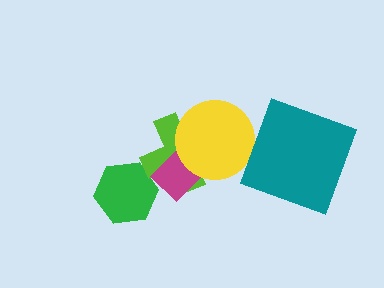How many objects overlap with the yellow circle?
2 objects overlap with the yellow circle.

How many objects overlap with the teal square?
0 objects overlap with the teal square.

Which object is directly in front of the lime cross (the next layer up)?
The magenta diamond is directly in front of the lime cross.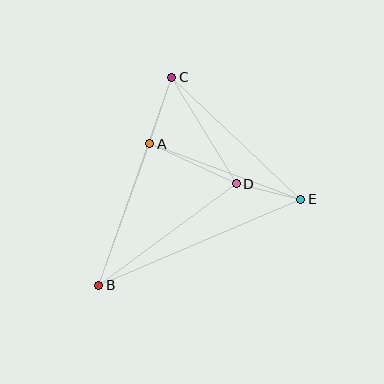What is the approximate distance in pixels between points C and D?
The distance between C and D is approximately 124 pixels.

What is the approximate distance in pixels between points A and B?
The distance between A and B is approximately 150 pixels.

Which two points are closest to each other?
Points D and E are closest to each other.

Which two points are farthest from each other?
Points B and C are farthest from each other.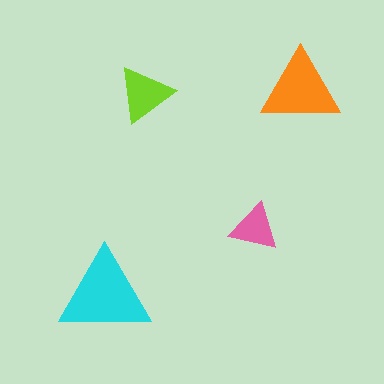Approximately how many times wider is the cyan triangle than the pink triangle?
About 2 times wider.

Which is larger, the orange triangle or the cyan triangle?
The cyan one.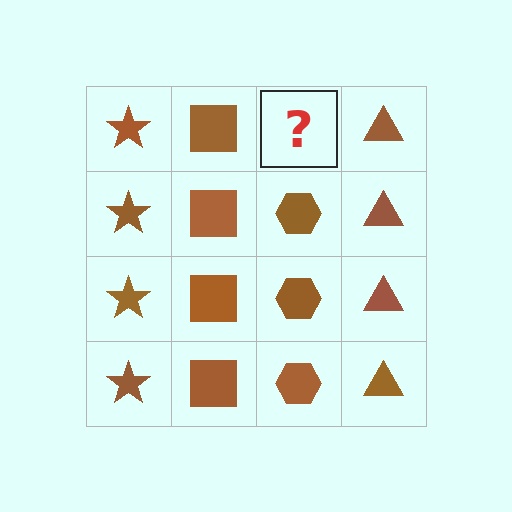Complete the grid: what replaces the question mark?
The question mark should be replaced with a brown hexagon.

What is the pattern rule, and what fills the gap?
The rule is that each column has a consistent shape. The gap should be filled with a brown hexagon.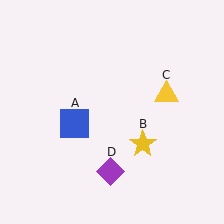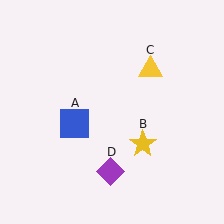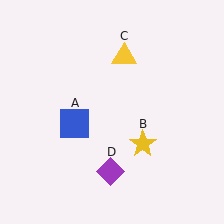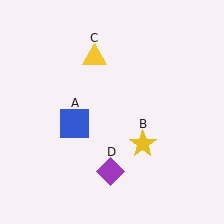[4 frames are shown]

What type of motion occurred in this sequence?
The yellow triangle (object C) rotated counterclockwise around the center of the scene.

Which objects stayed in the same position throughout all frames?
Blue square (object A) and yellow star (object B) and purple diamond (object D) remained stationary.